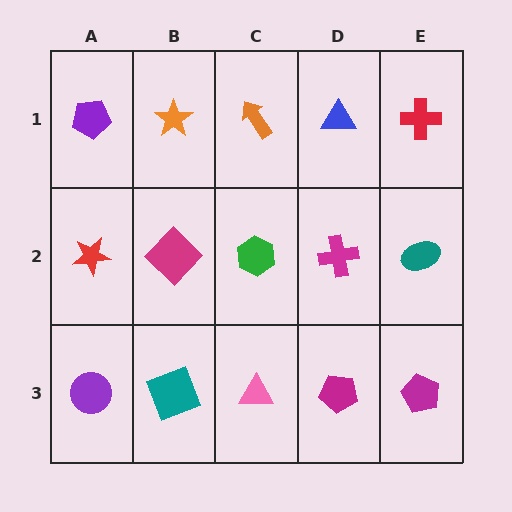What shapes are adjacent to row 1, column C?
A green hexagon (row 2, column C), an orange star (row 1, column B), a blue triangle (row 1, column D).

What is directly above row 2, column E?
A red cross.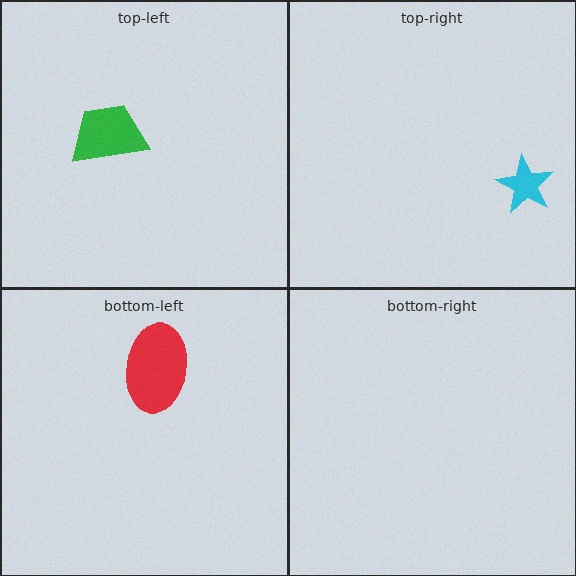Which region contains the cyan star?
The top-right region.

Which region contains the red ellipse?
The bottom-left region.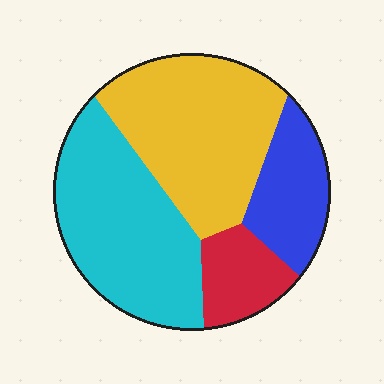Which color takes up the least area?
Red, at roughly 10%.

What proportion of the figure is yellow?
Yellow takes up about three eighths (3/8) of the figure.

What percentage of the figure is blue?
Blue covers 16% of the figure.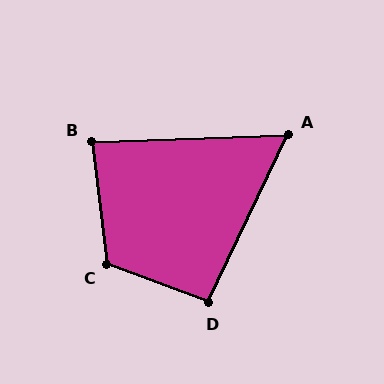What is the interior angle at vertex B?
Approximately 85 degrees (approximately right).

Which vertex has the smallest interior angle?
A, at approximately 63 degrees.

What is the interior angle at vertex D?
Approximately 95 degrees (approximately right).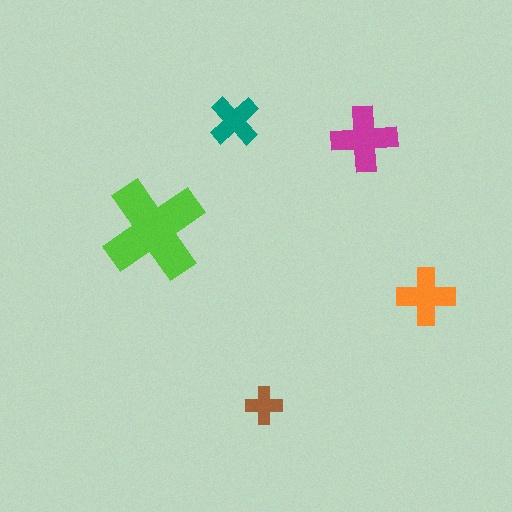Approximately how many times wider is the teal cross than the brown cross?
About 1.5 times wider.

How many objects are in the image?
There are 5 objects in the image.